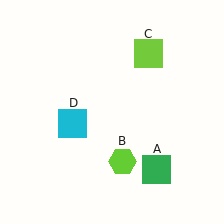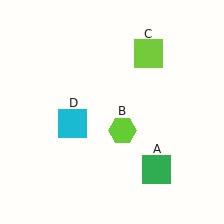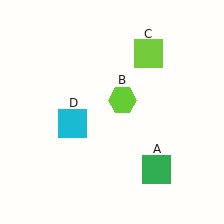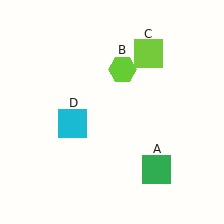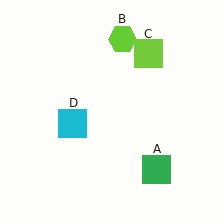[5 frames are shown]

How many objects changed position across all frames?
1 object changed position: lime hexagon (object B).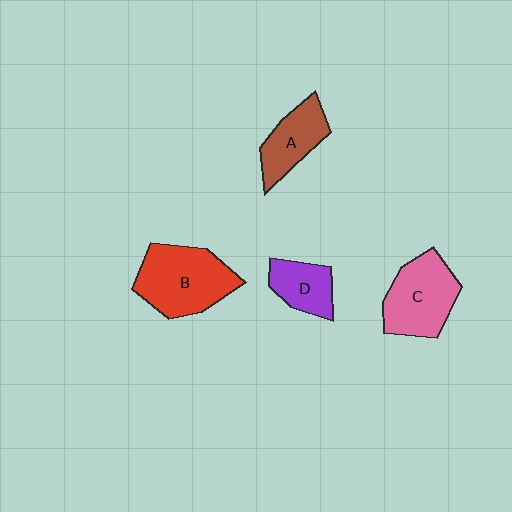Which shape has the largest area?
Shape B (red).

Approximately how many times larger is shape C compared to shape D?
Approximately 1.7 times.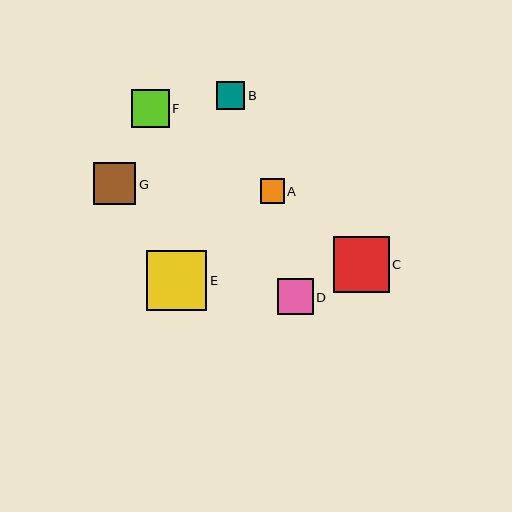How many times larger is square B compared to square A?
Square B is approximately 1.2 times the size of square A.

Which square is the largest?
Square E is the largest with a size of approximately 60 pixels.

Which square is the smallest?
Square A is the smallest with a size of approximately 24 pixels.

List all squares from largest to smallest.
From largest to smallest: E, C, G, F, D, B, A.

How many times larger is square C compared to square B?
Square C is approximately 2.0 times the size of square B.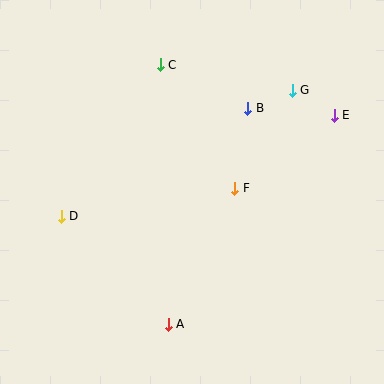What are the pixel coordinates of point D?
Point D is at (61, 216).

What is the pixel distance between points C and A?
The distance between C and A is 260 pixels.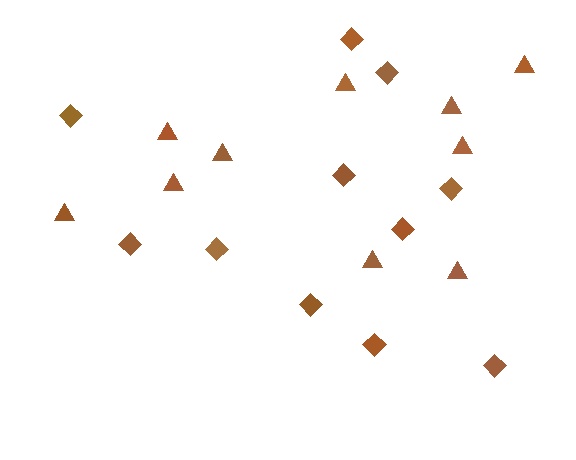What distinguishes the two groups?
There are 2 groups: one group of triangles (10) and one group of diamonds (11).